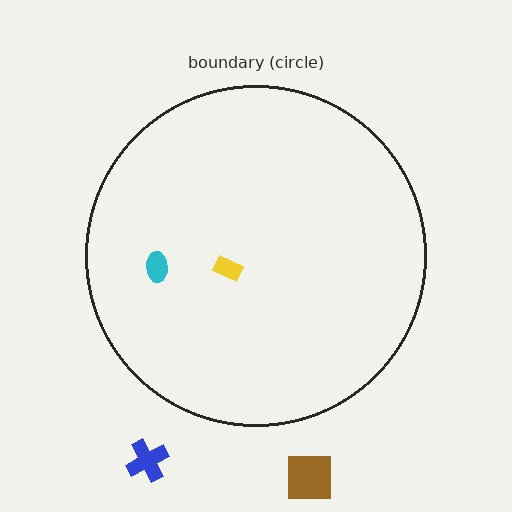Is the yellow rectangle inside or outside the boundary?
Inside.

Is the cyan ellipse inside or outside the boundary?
Inside.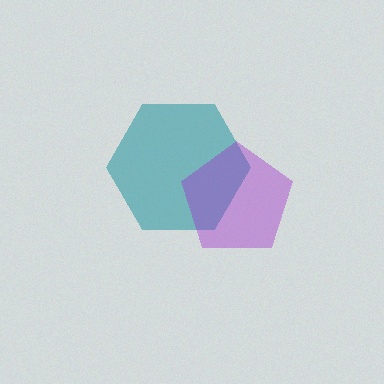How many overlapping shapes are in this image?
There are 2 overlapping shapes in the image.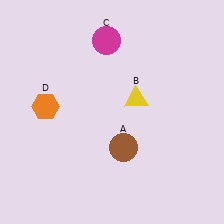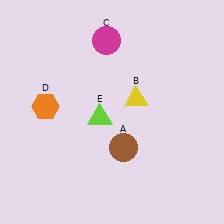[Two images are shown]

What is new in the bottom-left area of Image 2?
A lime triangle (E) was added in the bottom-left area of Image 2.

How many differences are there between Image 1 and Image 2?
There is 1 difference between the two images.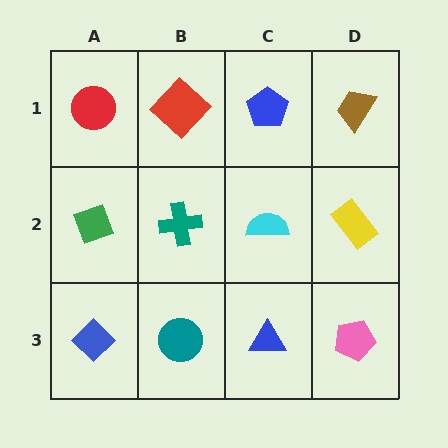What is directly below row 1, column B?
A teal cross.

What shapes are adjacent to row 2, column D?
A brown trapezoid (row 1, column D), a pink pentagon (row 3, column D), a cyan semicircle (row 2, column C).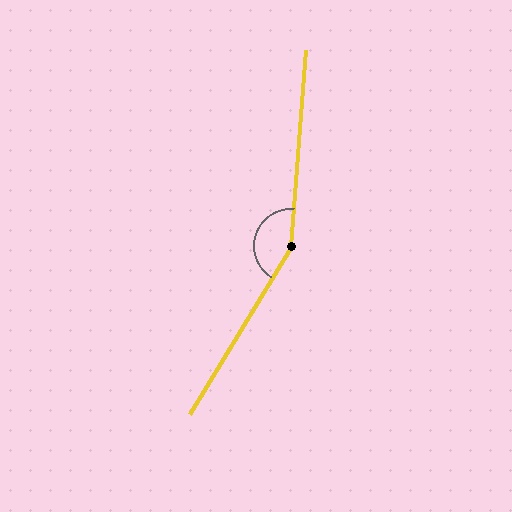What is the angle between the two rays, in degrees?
Approximately 153 degrees.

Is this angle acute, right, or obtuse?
It is obtuse.